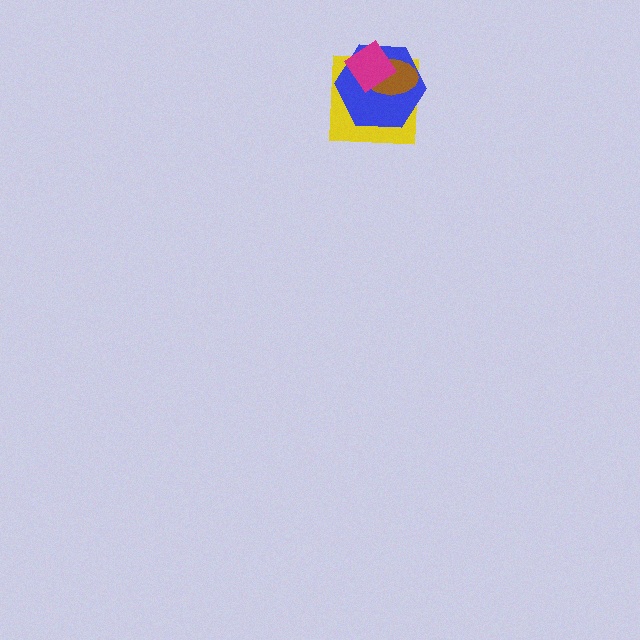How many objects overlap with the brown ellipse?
3 objects overlap with the brown ellipse.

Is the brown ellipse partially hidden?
Yes, it is partially covered by another shape.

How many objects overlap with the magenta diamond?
3 objects overlap with the magenta diamond.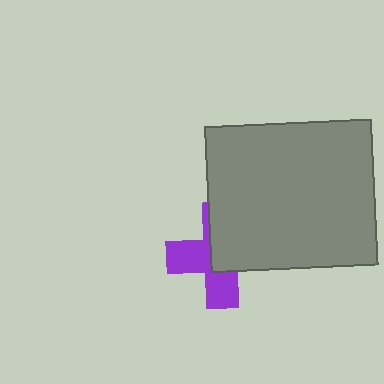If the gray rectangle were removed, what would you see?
You would see the complete purple cross.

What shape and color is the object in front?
The object in front is a gray rectangle.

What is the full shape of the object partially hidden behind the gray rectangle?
The partially hidden object is a purple cross.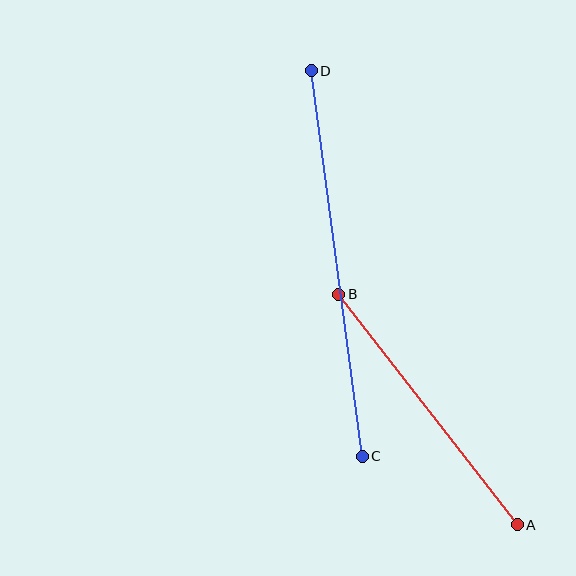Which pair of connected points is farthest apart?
Points C and D are farthest apart.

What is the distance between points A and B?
The distance is approximately 291 pixels.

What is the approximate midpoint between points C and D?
The midpoint is at approximately (337, 264) pixels.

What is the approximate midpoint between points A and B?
The midpoint is at approximately (428, 410) pixels.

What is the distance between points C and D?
The distance is approximately 389 pixels.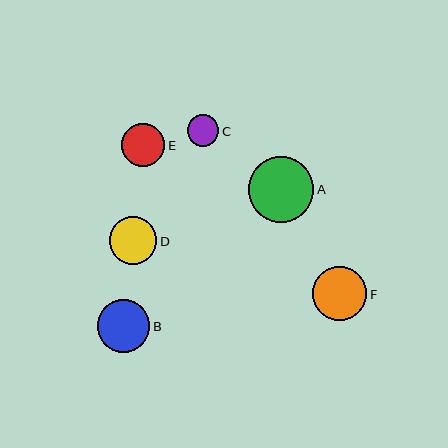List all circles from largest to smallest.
From largest to smallest: A, F, B, D, E, C.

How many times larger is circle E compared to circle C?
Circle E is approximately 1.4 times the size of circle C.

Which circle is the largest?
Circle A is the largest with a size of approximately 66 pixels.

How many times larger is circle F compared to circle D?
Circle F is approximately 1.1 times the size of circle D.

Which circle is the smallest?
Circle C is the smallest with a size of approximately 32 pixels.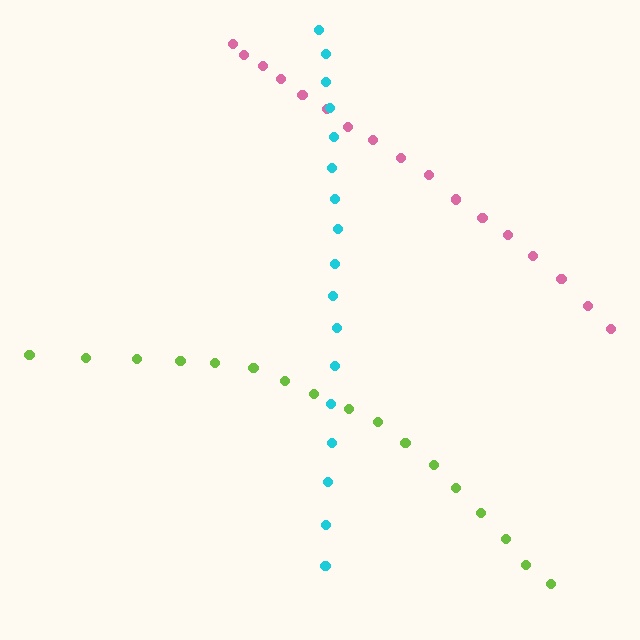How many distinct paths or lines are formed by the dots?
There are 3 distinct paths.